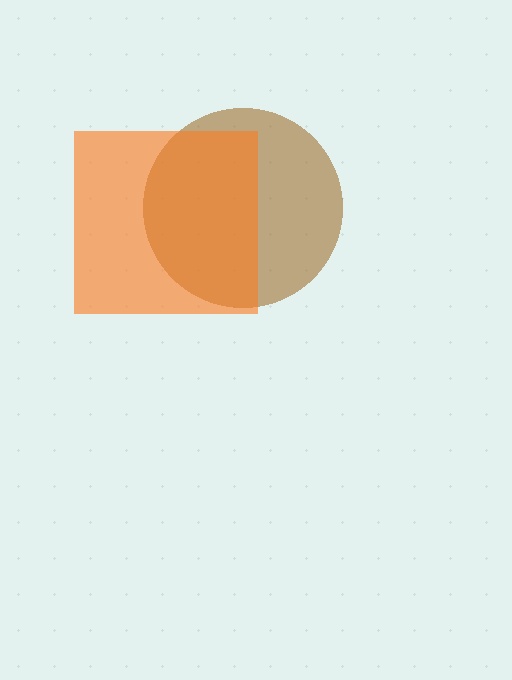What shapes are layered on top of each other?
The layered shapes are: a brown circle, an orange square.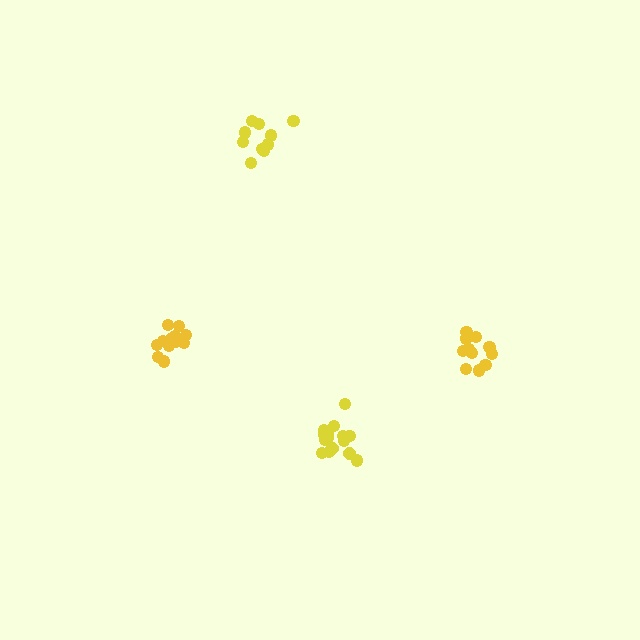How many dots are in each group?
Group 1: 15 dots, Group 2: 13 dots, Group 3: 10 dots, Group 4: 12 dots (50 total).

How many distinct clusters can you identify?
There are 4 distinct clusters.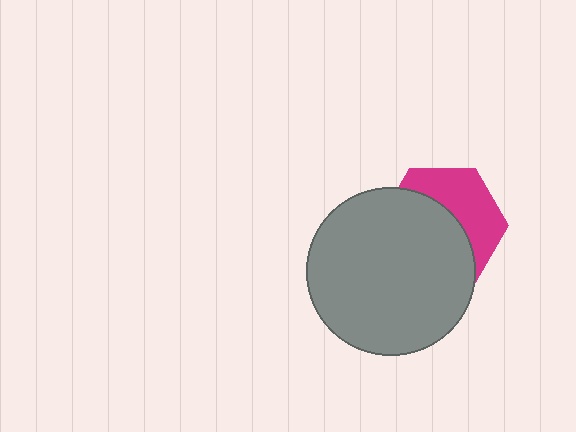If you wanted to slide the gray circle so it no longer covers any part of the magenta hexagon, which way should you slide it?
Slide it toward the lower-left — that is the most direct way to separate the two shapes.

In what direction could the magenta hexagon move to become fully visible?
The magenta hexagon could move toward the upper-right. That would shift it out from behind the gray circle entirely.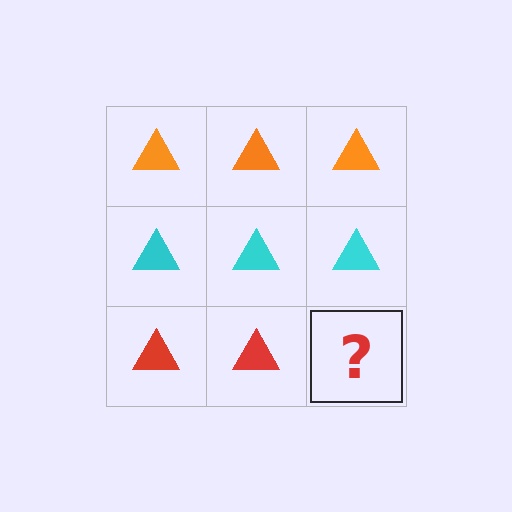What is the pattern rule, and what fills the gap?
The rule is that each row has a consistent color. The gap should be filled with a red triangle.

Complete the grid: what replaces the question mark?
The question mark should be replaced with a red triangle.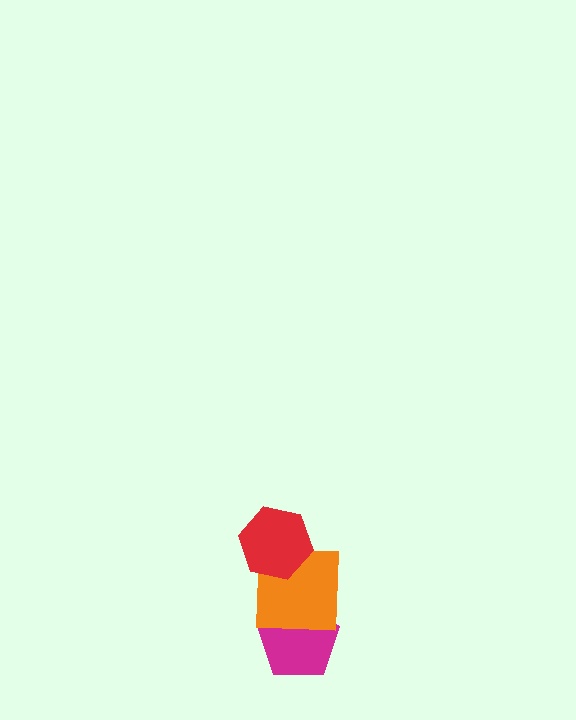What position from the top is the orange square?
The orange square is 2nd from the top.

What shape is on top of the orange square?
The red hexagon is on top of the orange square.